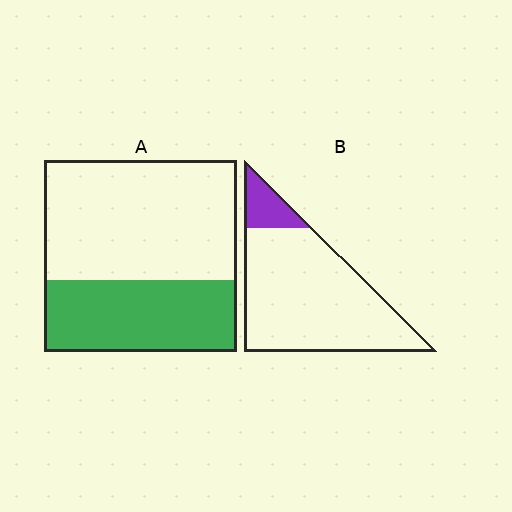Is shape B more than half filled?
No.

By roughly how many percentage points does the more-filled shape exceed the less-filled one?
By roughly 25 percentage points (A over B).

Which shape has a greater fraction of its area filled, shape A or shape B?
Shape A.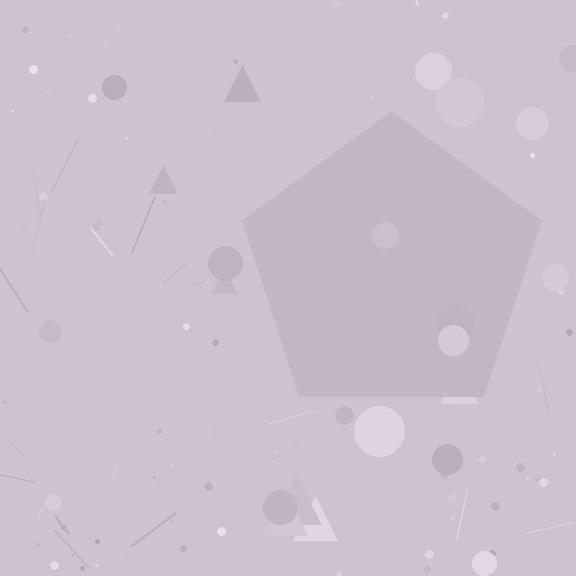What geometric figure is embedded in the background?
A pentagon is embedded in the background.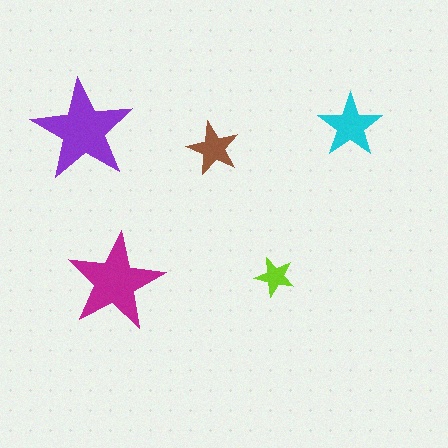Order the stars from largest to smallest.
the purple one, the magenta one, the cyan one, the brown one, the lime one.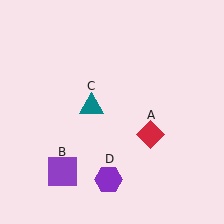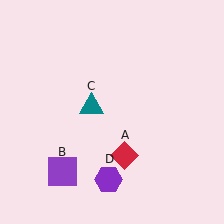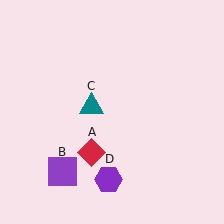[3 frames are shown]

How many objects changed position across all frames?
1 object changed position: red diamond (object A).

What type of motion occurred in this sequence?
The red diamond (object A) rotated clockwise around the center of the scene.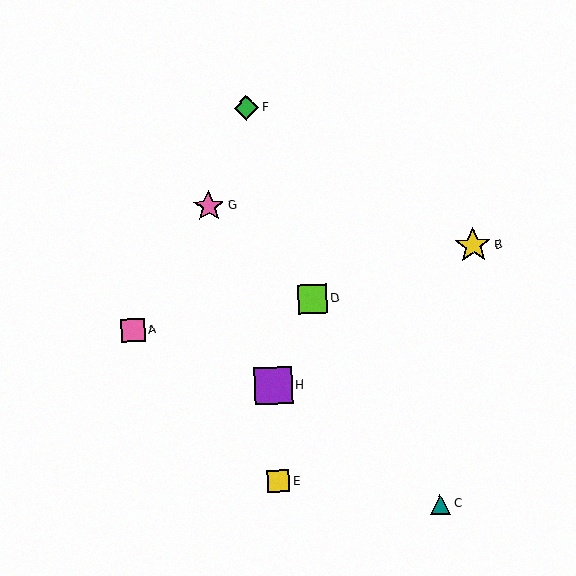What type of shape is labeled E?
Shape E is a yellow square.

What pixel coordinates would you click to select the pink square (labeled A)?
Click at (133, 330) to select the pink square A.